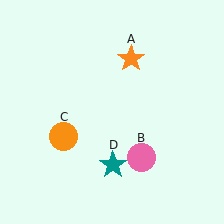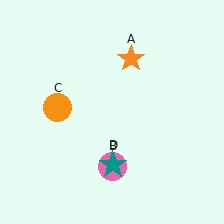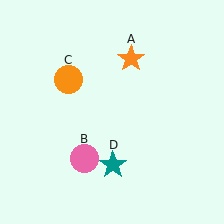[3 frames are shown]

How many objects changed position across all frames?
2 objects changed position: pink circle (object B), orange circle (object C).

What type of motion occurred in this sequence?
The pink circle (object B), orange circle (object C) rotated clockwise around the center of the scene.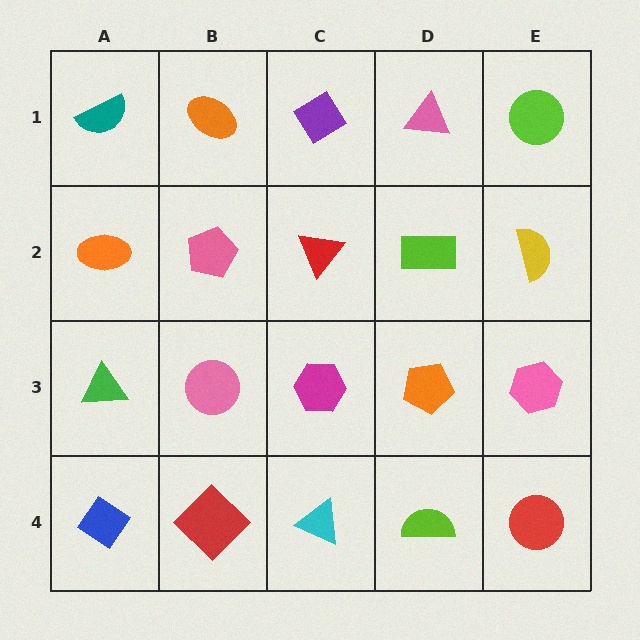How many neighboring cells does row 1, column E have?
2.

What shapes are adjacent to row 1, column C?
A red triangle (row 2, column C), an orange ellipse (row 1, column B), a pink triangle (row 1, column D).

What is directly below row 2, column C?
A magenta hexagon.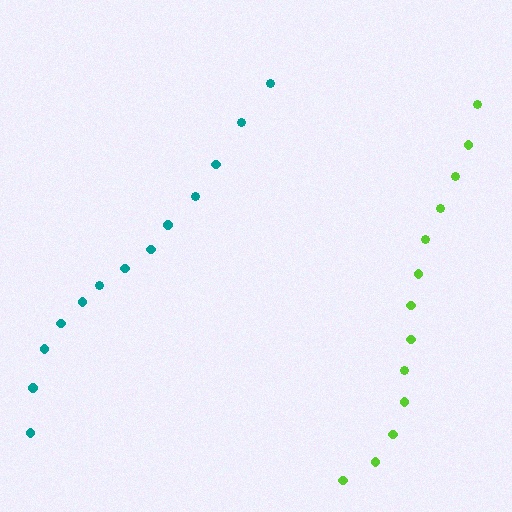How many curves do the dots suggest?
There are 2 distinct paths.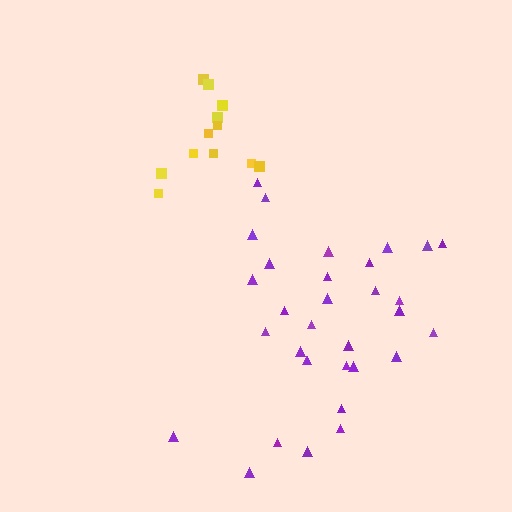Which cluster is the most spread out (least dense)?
Purple.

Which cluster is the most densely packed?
Yellow.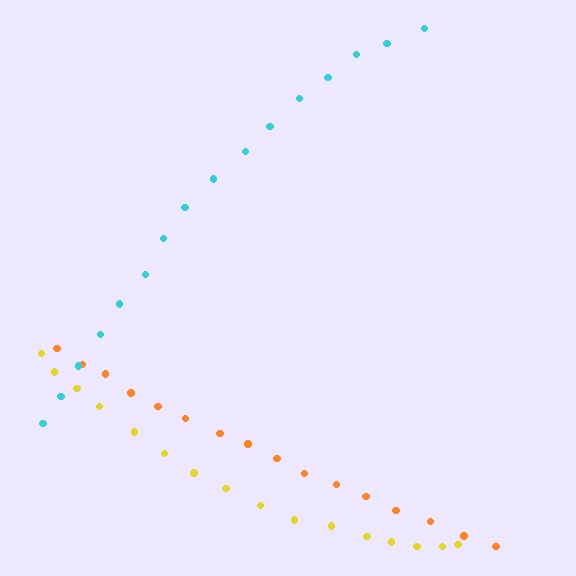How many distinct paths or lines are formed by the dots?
There are 3 distinct paths.